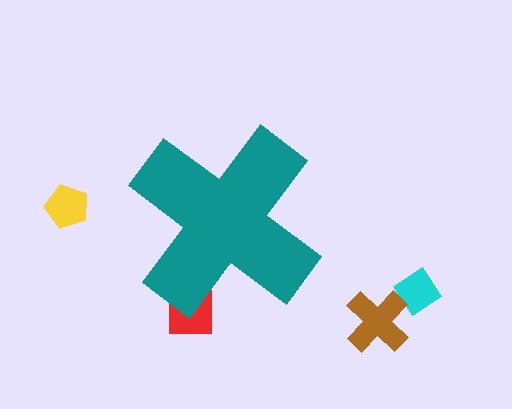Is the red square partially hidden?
Yes, the red square is partially hidden behind the teal cross.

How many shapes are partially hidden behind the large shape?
1 shape is partially hidden.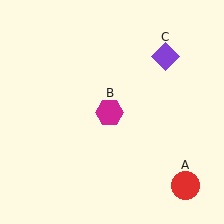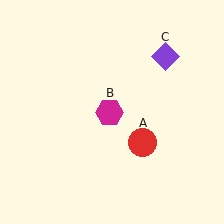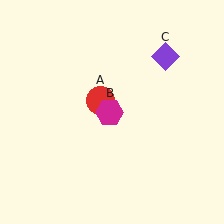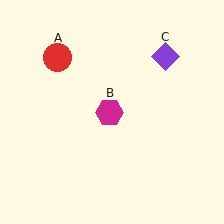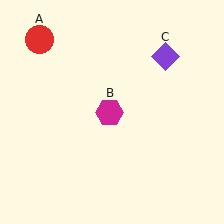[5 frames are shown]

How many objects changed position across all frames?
1 object changed position: red circle (object A).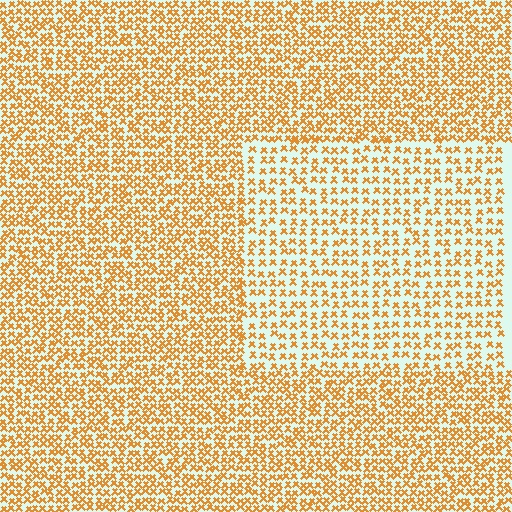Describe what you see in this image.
The image contains small orange elements arranged at two different densities. A rectangle-shaped region is visible where the elements are less densely packed than the surrounding area.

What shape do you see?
I see a rectangle.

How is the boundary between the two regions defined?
The boundary is defined by a change in element density (approximately 1.7x ratio). All elements are the same color, size, and shape.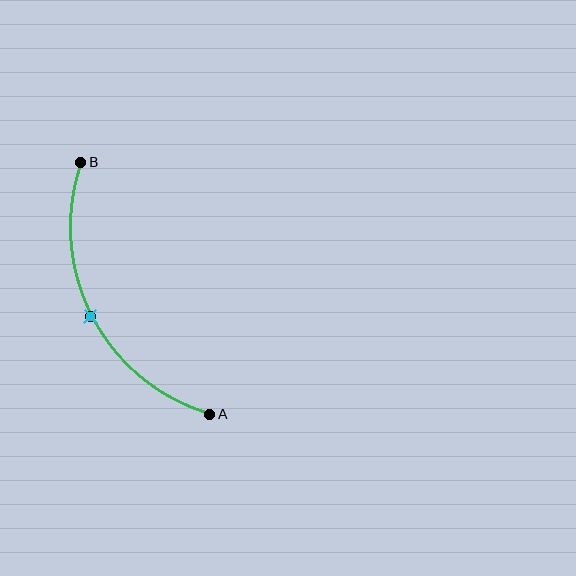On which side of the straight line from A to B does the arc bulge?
The arc bulges to the left of the straight line connecting A and B.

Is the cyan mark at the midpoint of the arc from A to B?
Yes. The cyan mark lies on the arc at equal arc-length from both A and B — it is the arc midpoint.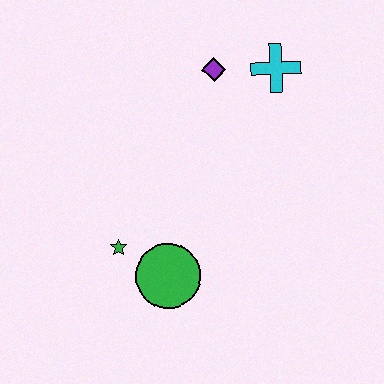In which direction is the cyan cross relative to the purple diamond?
The cyan cross is to the right of the purple diamond.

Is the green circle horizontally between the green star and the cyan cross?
Yes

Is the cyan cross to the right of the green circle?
Yes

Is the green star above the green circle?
Yes